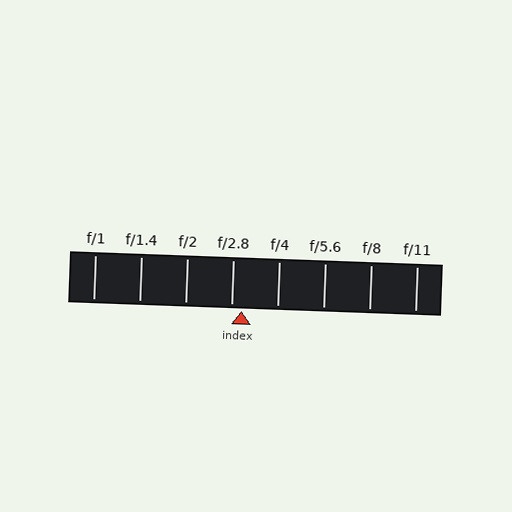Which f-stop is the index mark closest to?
The index mark is closest to f/2.8.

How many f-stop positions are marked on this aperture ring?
There are 8 f-stop positions marked.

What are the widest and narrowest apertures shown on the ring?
The widest aperture shown is f/1 and the narrowest is f/11.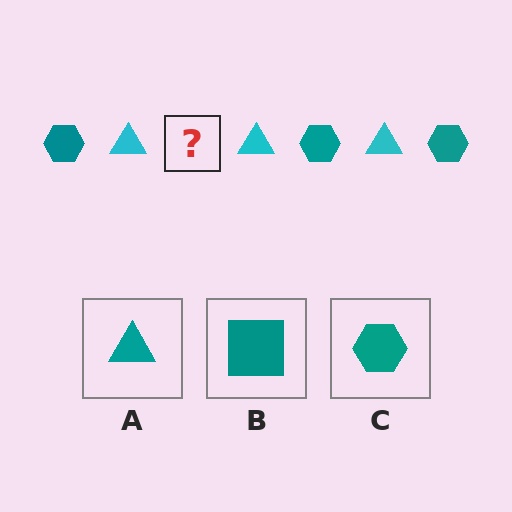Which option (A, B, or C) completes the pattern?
C.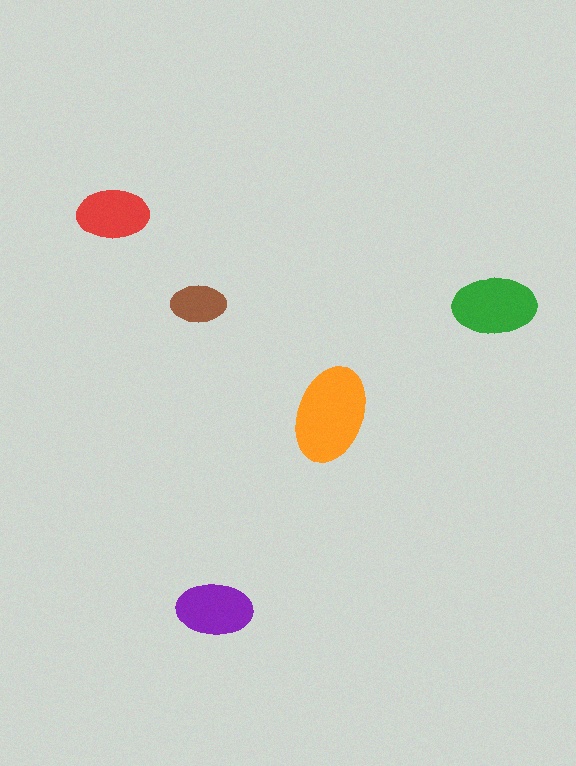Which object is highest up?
The red ellipse is topmost.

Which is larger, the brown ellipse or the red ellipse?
The red one.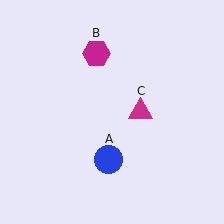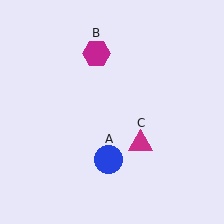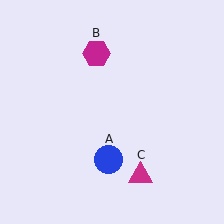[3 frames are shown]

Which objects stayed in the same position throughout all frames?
Blue circle (object A) and magenta hexagon (object B) remained stationary.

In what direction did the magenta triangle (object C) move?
The magenta triangle (object C) moved down.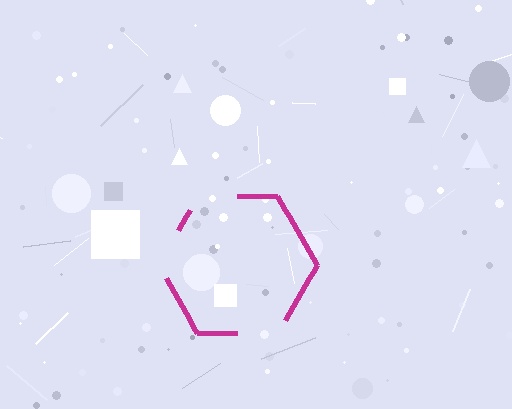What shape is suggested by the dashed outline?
The dashed outline suggests a hexagon.